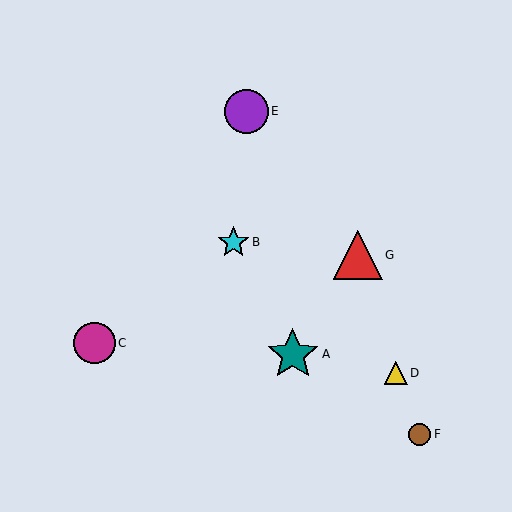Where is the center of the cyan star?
The center of the cyan star is at (233, 242).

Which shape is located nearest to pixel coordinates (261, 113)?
The purple circle (labeled E) at (246, 111) is nearest to that location.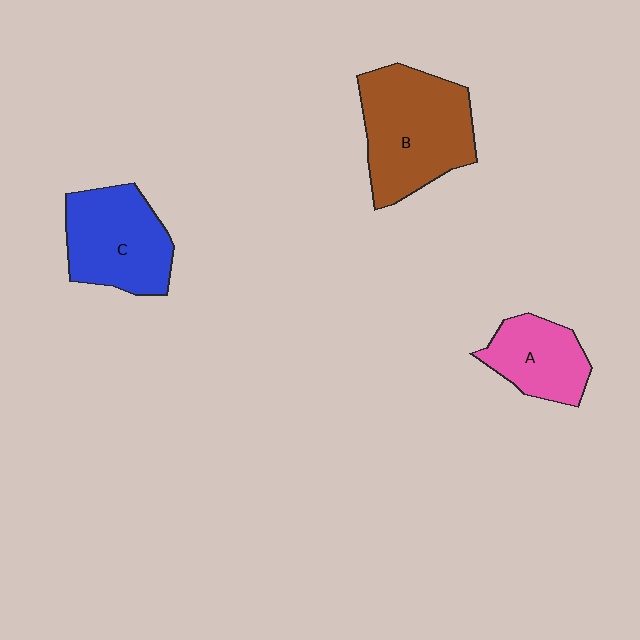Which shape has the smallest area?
Shape A (pink).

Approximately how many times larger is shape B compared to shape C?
Approximately 1.3 times.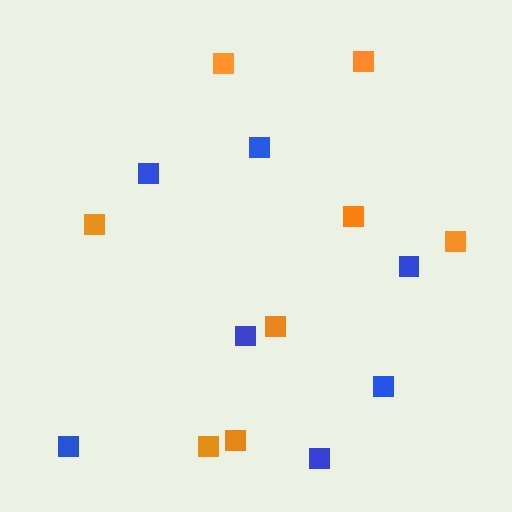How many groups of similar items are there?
There are 2 groups: one group of blue squares (7) and one group of orange squares (8).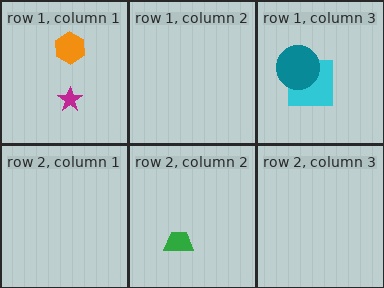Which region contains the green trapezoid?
The row 2, column 2 region.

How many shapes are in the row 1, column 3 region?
2.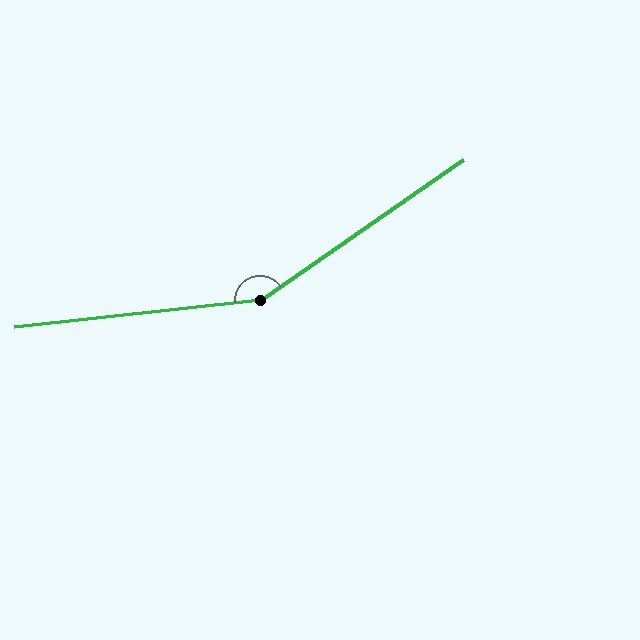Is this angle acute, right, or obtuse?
It is obtuse.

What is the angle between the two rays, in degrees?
Approximately 152 degrees.